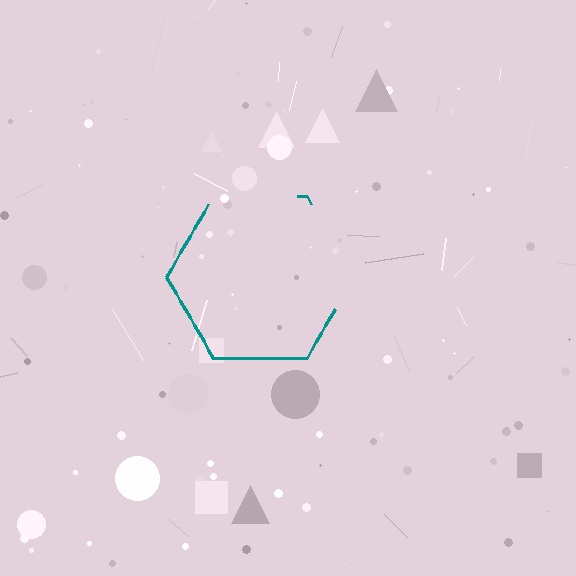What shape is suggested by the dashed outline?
The dashed outline suggests a hexagon.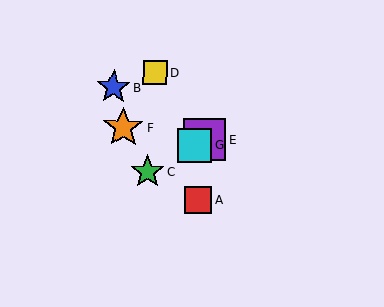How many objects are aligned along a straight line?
3 objects (C, E, G) are aligned along a straight line.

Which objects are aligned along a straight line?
Objects C, E, G are aligned along a straight line.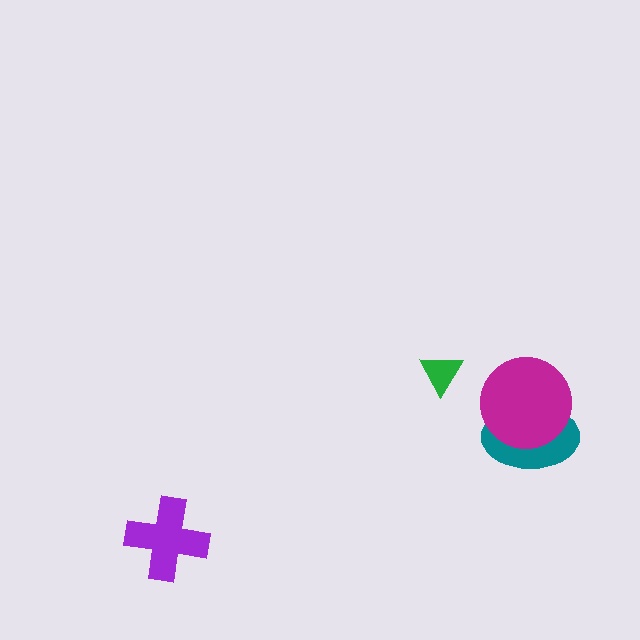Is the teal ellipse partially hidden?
Yes, it is partially covered by another shape.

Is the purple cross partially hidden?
No, no other shape covers it.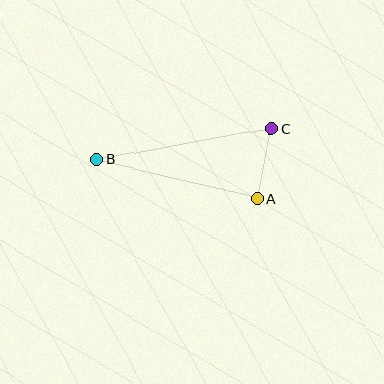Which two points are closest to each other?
Points A and C are closest to each other.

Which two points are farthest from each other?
Points B and C are farthest from each other.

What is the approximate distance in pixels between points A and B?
The distance between A and B is approximately 165 pixels.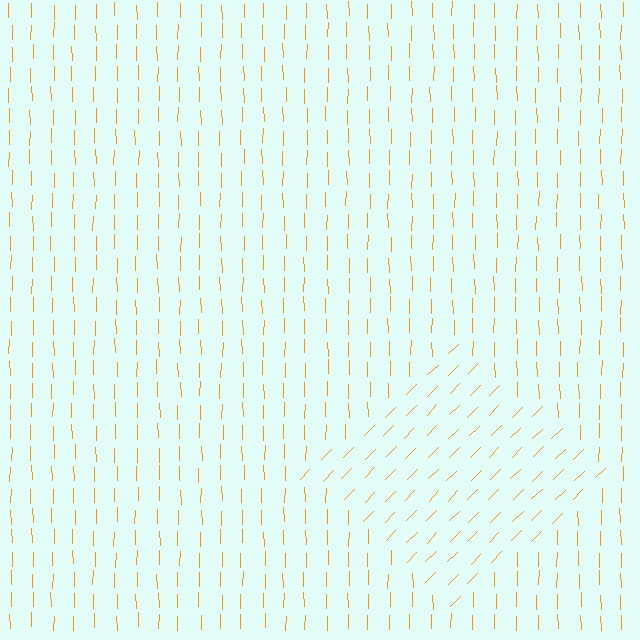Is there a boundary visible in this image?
Yes, there is a texture boundary formed by a change in line orientation.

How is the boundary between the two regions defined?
The boundary is defined purely by a change in line orientation (approximately 45 degrees difference). All lines are the same color and thickness.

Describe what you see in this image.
The image is filled with small orange line segments. A diamond region in the image has lines oriented differently from the surrounding lines, creating a visible texture boundary.